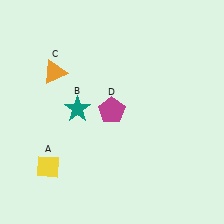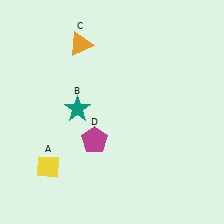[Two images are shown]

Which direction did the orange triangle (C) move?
The orange triangle (C) moved up.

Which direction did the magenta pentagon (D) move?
The magenta pentagon (D) moved down.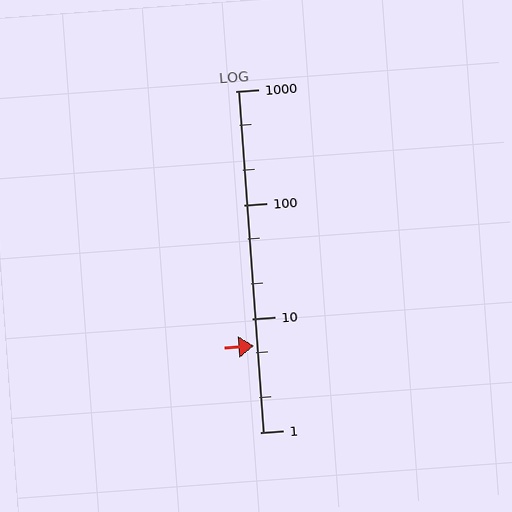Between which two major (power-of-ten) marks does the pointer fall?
The pointer is between 1 and 10.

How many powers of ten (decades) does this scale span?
The scale spans 3 decades, from 1 to 1000.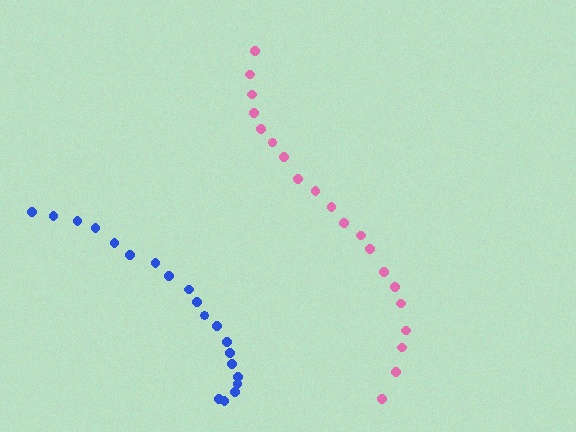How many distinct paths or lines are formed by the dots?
There are 2 distinct paths.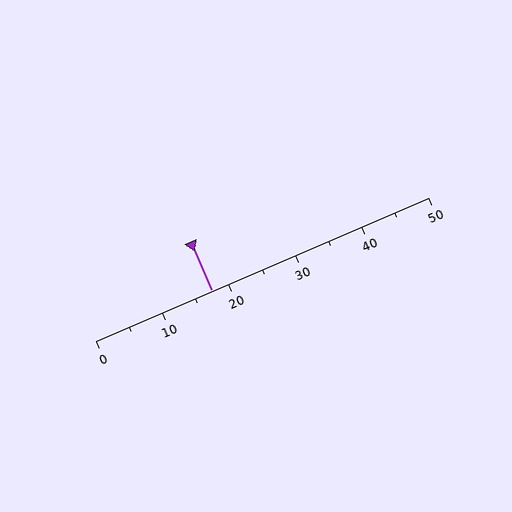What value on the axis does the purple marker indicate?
The marker indicates approximately 17.5.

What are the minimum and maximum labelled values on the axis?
The axis runs from 0 to 50.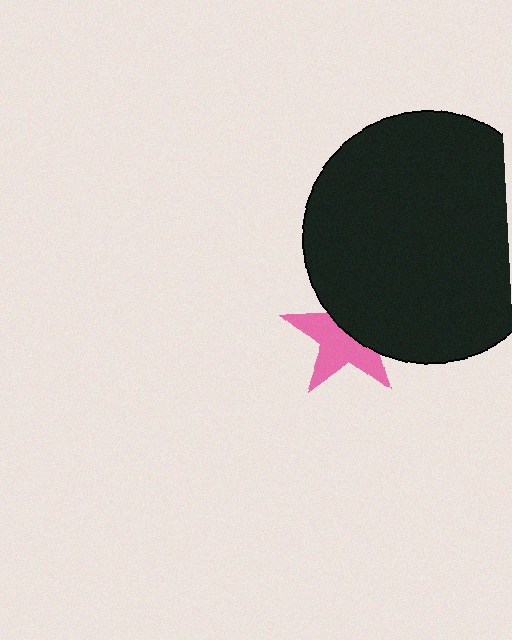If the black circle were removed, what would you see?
You would see the complete pink star.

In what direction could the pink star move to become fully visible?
The pink star could move toward the lower-left. That would shift it out from behind the black circle entirely.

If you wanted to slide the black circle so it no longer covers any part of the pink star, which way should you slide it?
Slide it toward the upper-right — that is the most direct way to separate the two shapes.